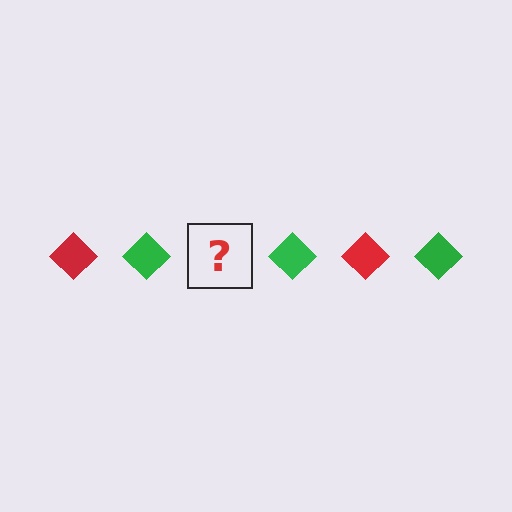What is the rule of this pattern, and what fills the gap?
The rule is that the pattern cycles through red, green diamonds. The gap should be filled with a red diamond.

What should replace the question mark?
The question mark should be replaced with a red diamond.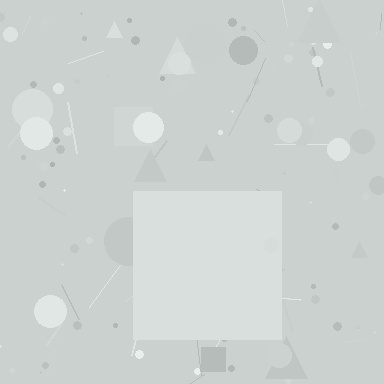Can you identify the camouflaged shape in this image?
The camouflaged shape is a square.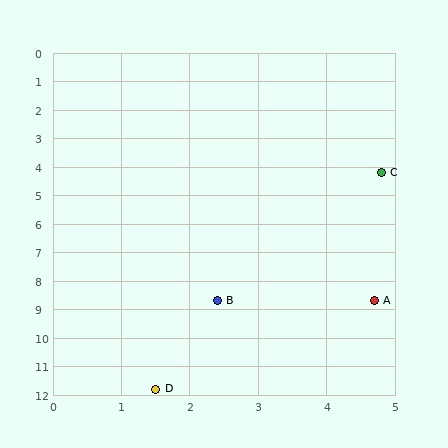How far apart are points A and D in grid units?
Points A and D are about 4.5 grid units apart.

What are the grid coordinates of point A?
Point A is at approximately (4.7, 8.7).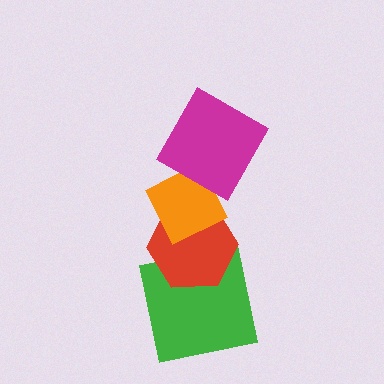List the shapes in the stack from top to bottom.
From top to bottom: the magenta square, the orange diamond, the red hexagon, the green square.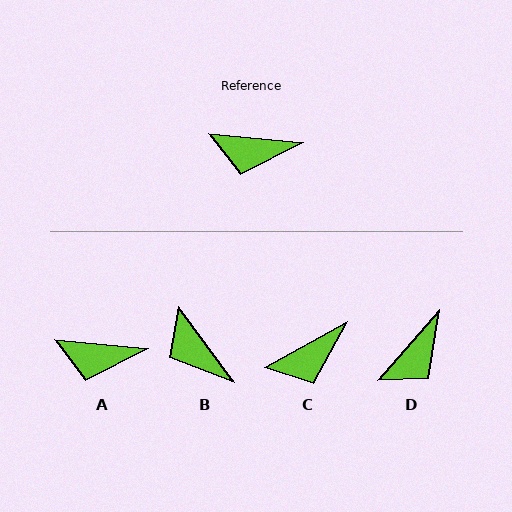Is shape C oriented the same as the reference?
No, it is off by about 34 degrees.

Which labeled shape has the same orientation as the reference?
A.